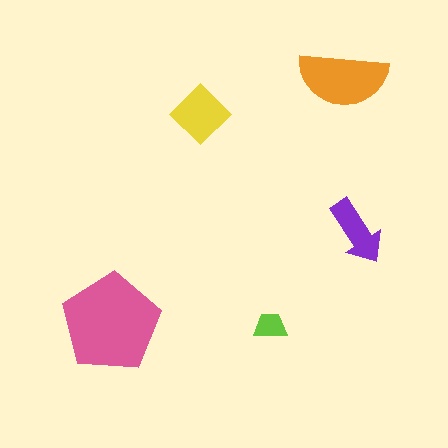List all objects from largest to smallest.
The pink pentagon, the orange semicircle, the yellow diamond, the purple arrow, the lime trapezoid.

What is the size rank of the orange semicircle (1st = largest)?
2nd.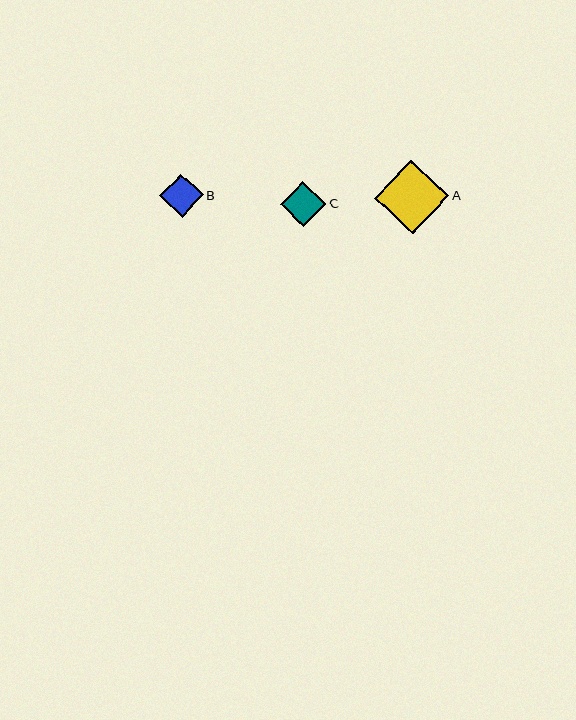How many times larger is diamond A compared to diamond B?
Diamond A is approximately 1.7 times the size of diamond B.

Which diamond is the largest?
Diamond A is the largest with a size of approximately 74 pixels.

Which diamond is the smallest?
Diamond B is the smallest with a size of approximately 43 pixels.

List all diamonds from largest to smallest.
From largest to smallest: A, C, B.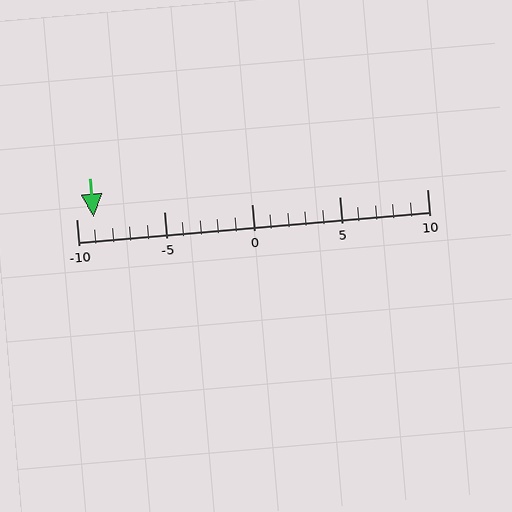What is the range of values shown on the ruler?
The ruler shows values from -10 to 10.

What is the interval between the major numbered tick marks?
The major tick marks are spaced 5 units apart.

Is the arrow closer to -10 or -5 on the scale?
The arrow is closer to -10.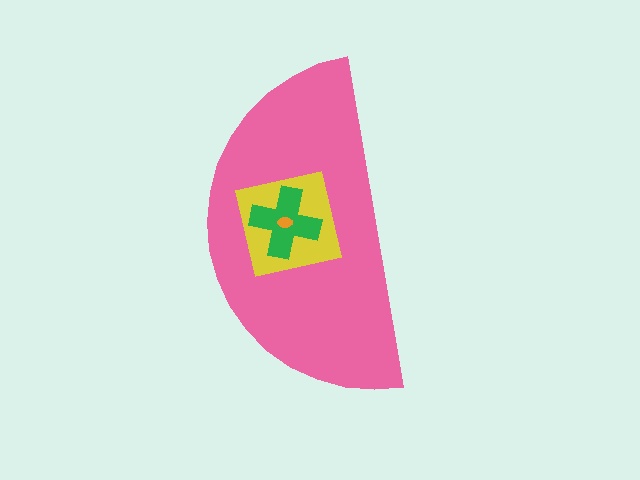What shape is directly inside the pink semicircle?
The yellow square.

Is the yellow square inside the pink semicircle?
Yes.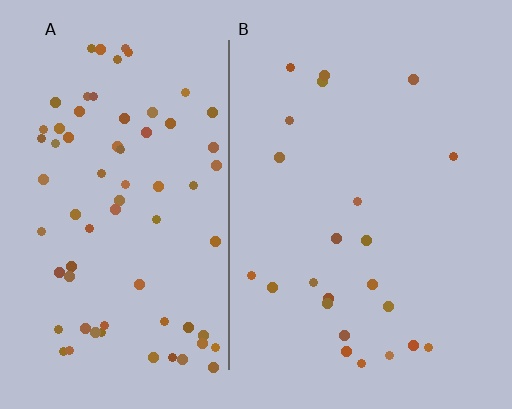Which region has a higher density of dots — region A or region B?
A (the left).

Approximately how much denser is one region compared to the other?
Approximately 3.2× — region A over region B.